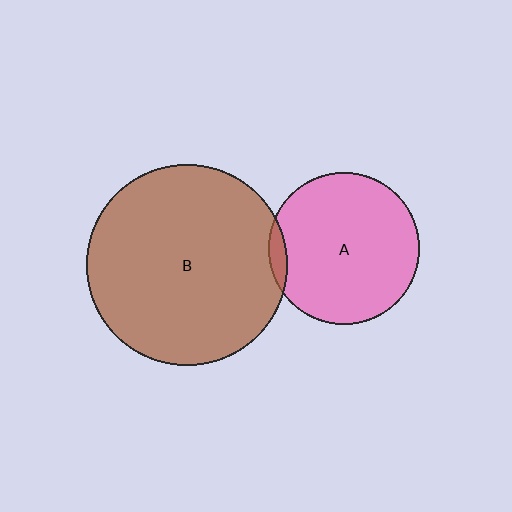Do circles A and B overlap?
Yes.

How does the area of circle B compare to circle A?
Approximately 1.8 times.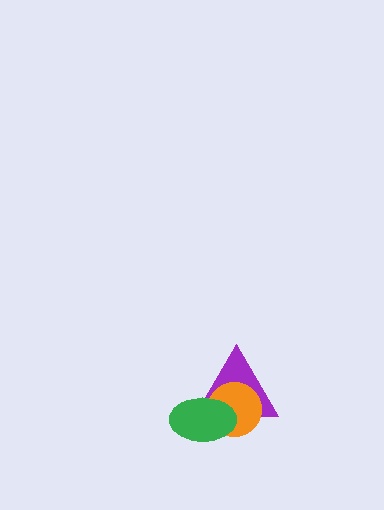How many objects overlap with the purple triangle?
2 objects overlap with the purple triangle.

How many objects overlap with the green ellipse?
2 objects overlap with the green ellipse.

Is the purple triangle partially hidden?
Yes, it is partially covered by another shape.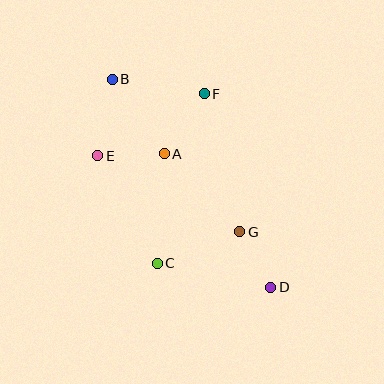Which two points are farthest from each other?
Points B and D are farthest from each other.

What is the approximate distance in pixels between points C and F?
The distance between C and F is approximately 176 pixels.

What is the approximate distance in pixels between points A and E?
The distance between A and E is approximately 67 pixels.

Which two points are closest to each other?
Points D and G are closest to each other.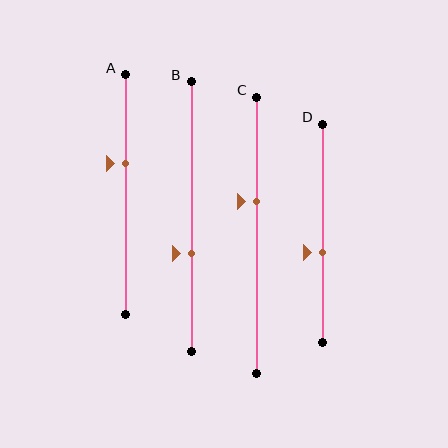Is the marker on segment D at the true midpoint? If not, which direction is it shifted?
No, the marker on segment D is shifted downward by about 9% of the segment length.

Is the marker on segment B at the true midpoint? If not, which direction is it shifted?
No, the marker on segment B is shifted downward by about 14% of the segment length.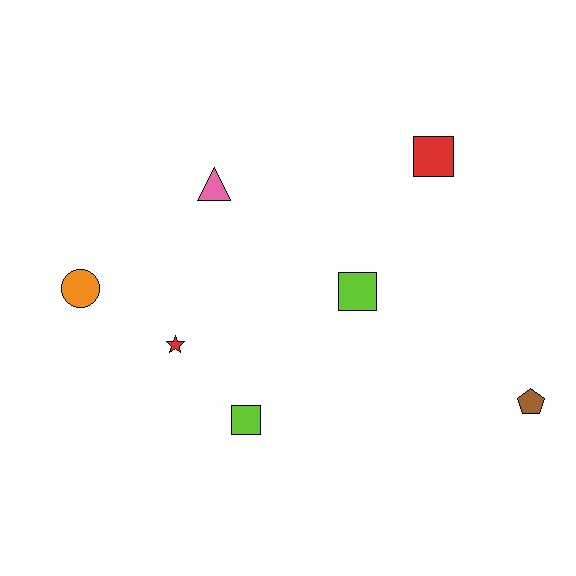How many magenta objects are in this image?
There are no magenta objects.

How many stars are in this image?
There is 1 star.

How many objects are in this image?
There are 7 objects.